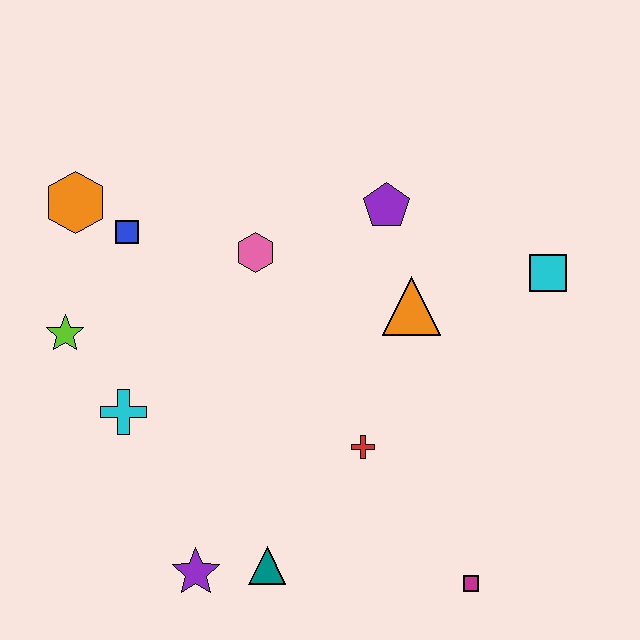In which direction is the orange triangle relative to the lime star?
The orange triangle is to the right of the lime star.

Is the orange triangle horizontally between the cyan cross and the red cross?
No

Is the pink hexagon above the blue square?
No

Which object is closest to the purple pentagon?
The orange triangle is closest to the purple pentagon.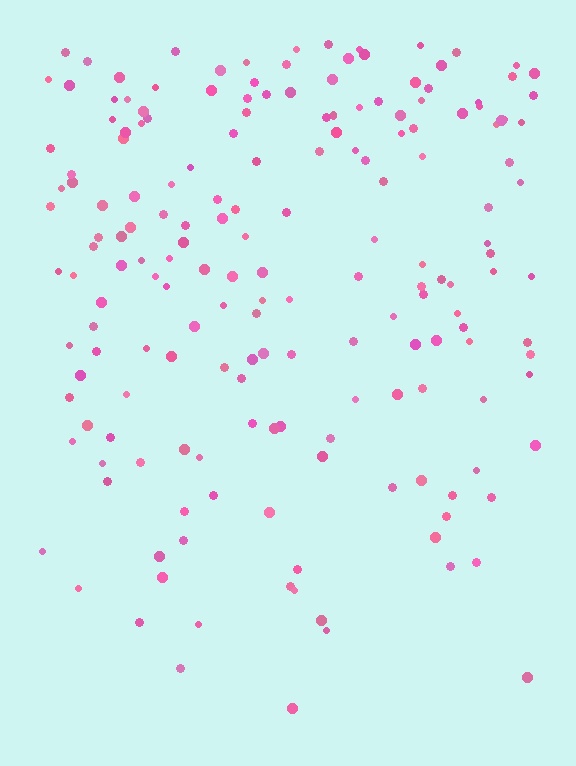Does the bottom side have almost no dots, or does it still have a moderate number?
Still a moderate number, just noticeably fewer than the top.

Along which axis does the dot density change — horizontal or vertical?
Vertical.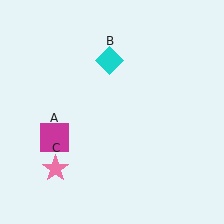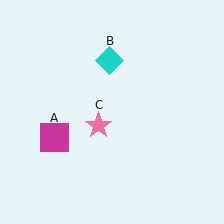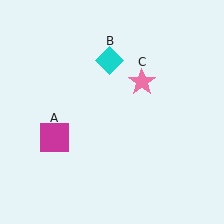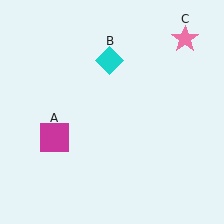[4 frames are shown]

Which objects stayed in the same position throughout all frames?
Magenta square (object A) and cyan diamond (object B) remained stationary.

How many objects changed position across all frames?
1 object changed position: pink star (object C).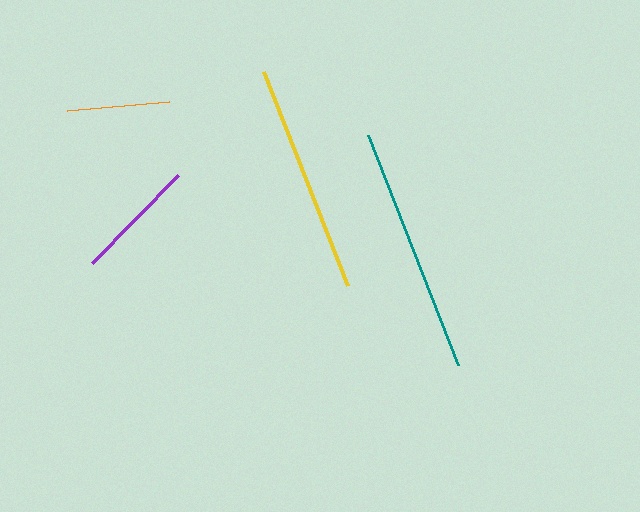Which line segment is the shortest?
The orange line is the shortest at approximately 102 pixels.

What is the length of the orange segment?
The orange segment is approximately 102 pixels long.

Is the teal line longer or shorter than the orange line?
The teal line is longer than the orange line.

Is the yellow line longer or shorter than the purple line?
The yellow line is longer than the purple line.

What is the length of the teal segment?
The teal segment is approximately 247 pixels long.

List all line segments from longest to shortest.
From longest to shortest: teal, yellow, purple, orange.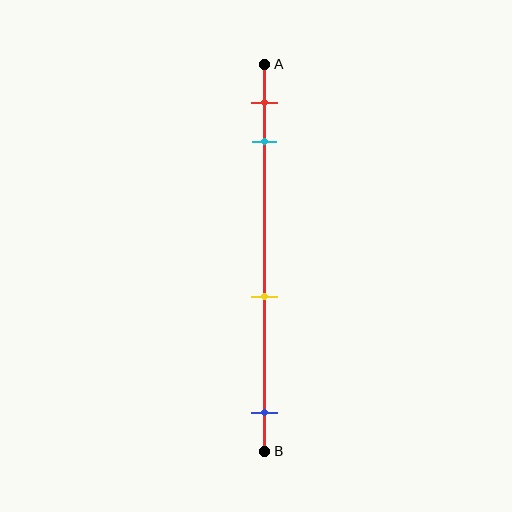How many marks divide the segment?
There are 4 marks dividing the segment.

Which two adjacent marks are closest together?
The red and cyan marks are the closest adjacent pair.